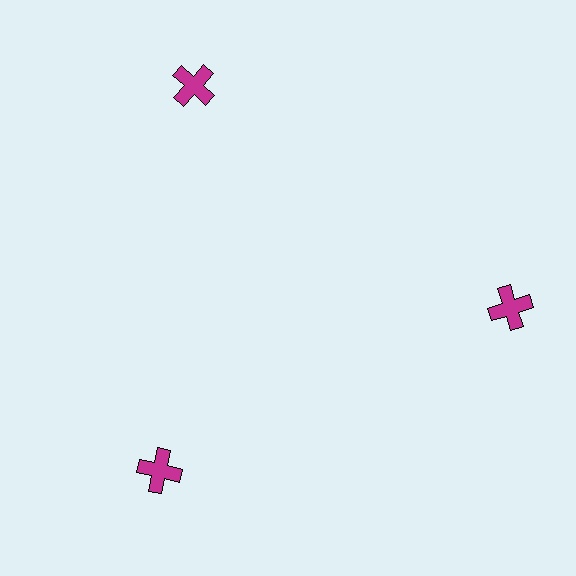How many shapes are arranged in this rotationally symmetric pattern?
There are 3 shapes, arranged in 3 groups of 1.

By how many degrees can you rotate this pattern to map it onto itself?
The pattern maps onto itself every 120 degrees of rotation.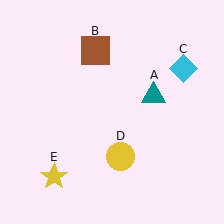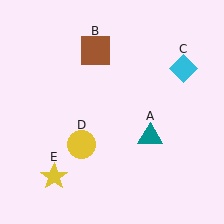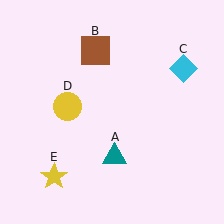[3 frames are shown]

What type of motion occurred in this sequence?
The teal triangle (object A), yellow circle (object D) rotated clockwise around the center of the scene.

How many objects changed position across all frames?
2 objects changed position: teal triangle (object A), yellow circle (object D).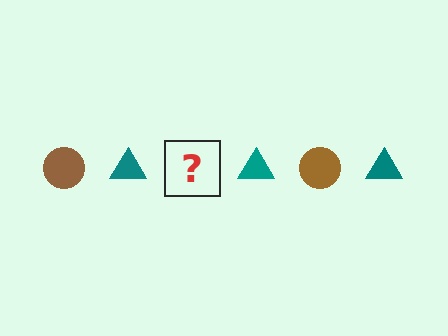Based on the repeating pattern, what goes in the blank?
The blank should be a brown circle.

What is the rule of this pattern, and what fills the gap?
The rule is that the pattern alternates between brown circle and teal triangle. The gap should be filled with a brown circle.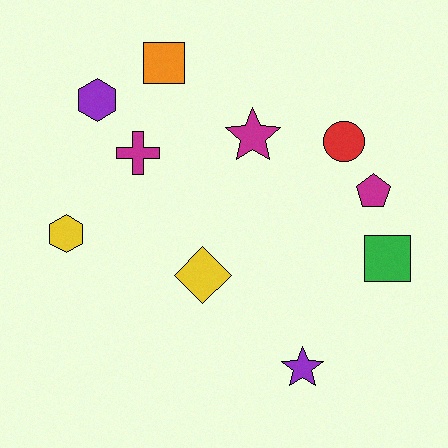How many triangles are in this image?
There are no triangles.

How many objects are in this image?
There are 10 objects.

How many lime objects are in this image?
There are no lime objects.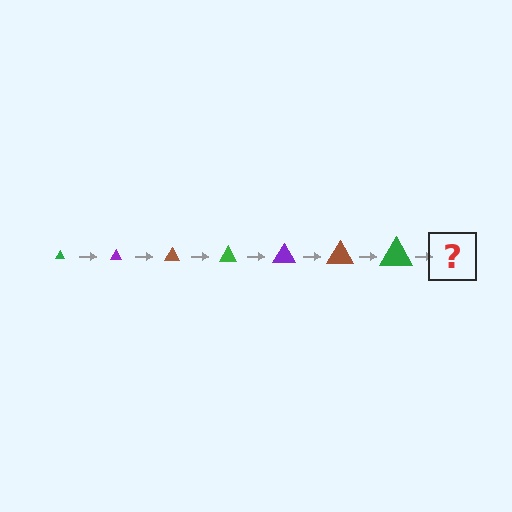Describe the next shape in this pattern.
It should be a purple triangle, larger than the previous one.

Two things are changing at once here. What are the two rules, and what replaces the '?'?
The two rules are that the triangle grows larger each step and the color cycles through green, purple, and brown. The '?' should be a purple triangle, larger than the previous one.